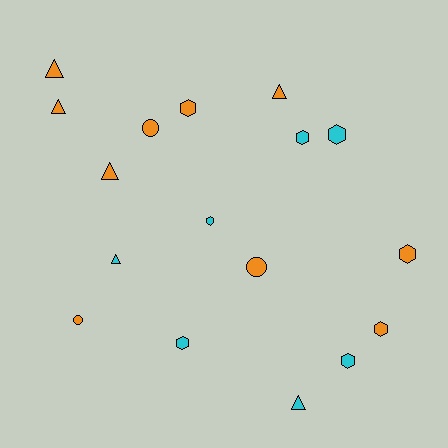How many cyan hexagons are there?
There are 5 cyan hexagons.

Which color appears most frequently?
Orange, with 10 objects.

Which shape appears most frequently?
Hexagon, with 8 objects.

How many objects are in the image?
There are 17 objects.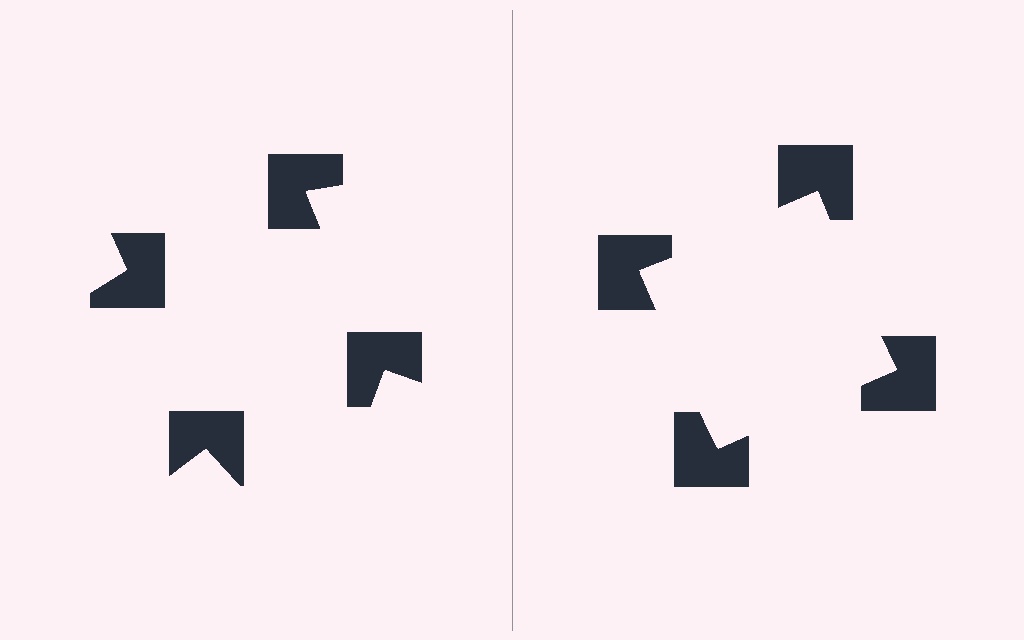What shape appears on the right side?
An illusory square.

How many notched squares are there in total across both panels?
8 — 4 on each side.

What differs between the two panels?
The notched squares are positioned identically on both sides; only the wedge orientations differ. On the right they align to a square; on the left they are misaligned.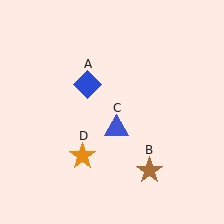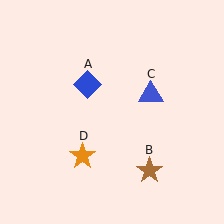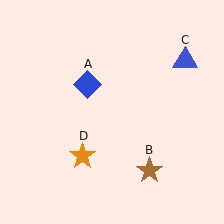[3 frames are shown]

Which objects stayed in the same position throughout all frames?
Blue diamond (object A) and brown star (object B) and orange star (object D) remained stationary.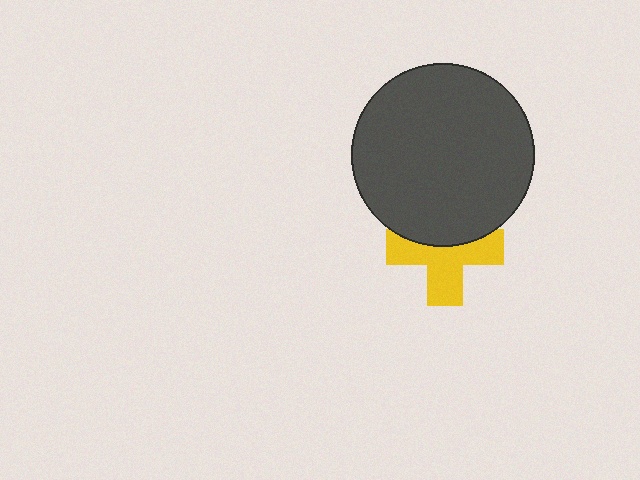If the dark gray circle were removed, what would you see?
You would see the complete yellow cross.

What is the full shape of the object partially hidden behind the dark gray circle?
The partially hidden object is a yellow cross.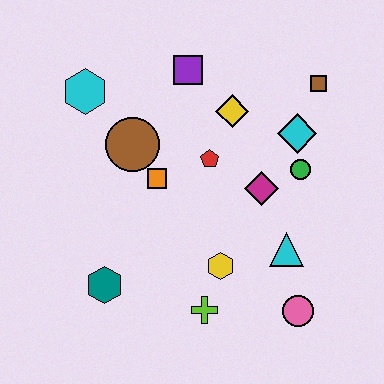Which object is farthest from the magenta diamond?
The cyan hexagon is farthest from the magenta diamond.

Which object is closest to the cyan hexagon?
The brown circle is closest to the cyan hexagon.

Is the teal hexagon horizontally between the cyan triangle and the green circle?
No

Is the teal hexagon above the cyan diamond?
No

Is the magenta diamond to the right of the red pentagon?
Yes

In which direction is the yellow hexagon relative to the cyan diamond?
The yellow hexagon is below the cyan diamond.